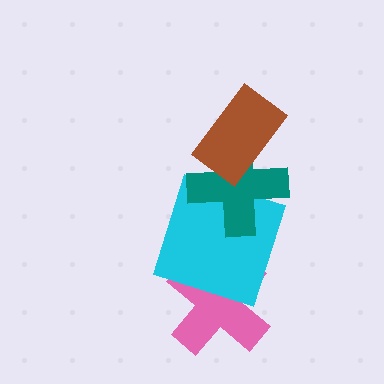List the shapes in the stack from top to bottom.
From top to bottom: the brown rectangle, the teal cross, the cyan square, the pink cross.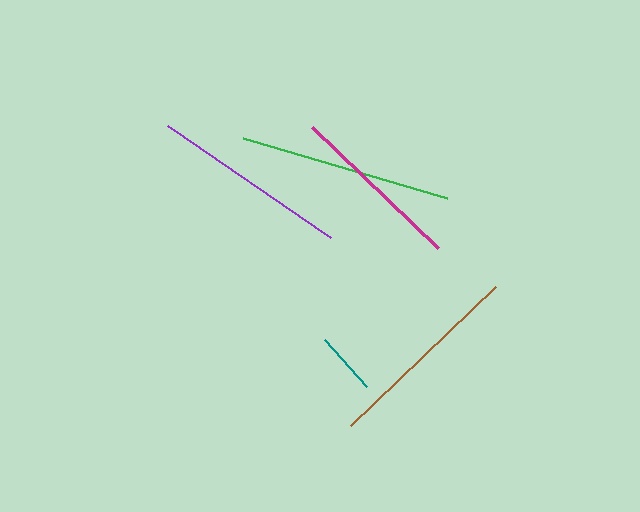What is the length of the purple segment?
The purple segment is approximately 198 pixels long.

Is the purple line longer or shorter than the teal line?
The purple line is longer than the teal line.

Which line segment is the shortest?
The teal line is the shortest at approximately 63 pixels.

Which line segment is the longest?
The green line is the longest at approximately 213 pixels.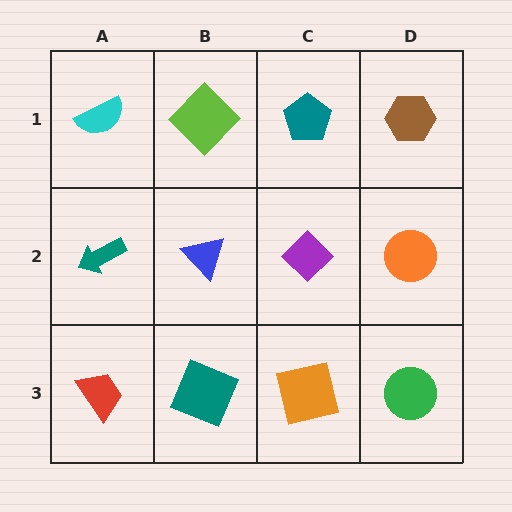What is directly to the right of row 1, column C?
A brown hexagon.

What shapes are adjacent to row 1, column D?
An orange circle (row 2, column D), a teal pentagon (row 1, column C).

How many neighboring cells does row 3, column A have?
2.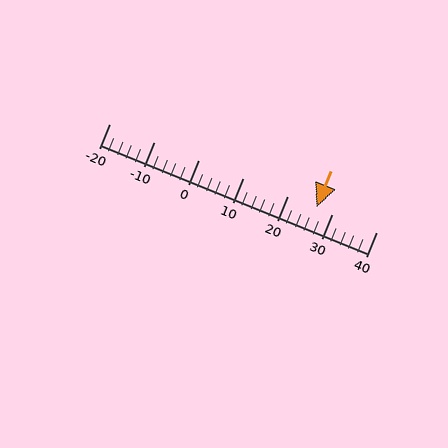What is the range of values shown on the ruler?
The ruler shows values from -20 to 40.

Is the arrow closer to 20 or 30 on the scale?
The arrow is closer to 30.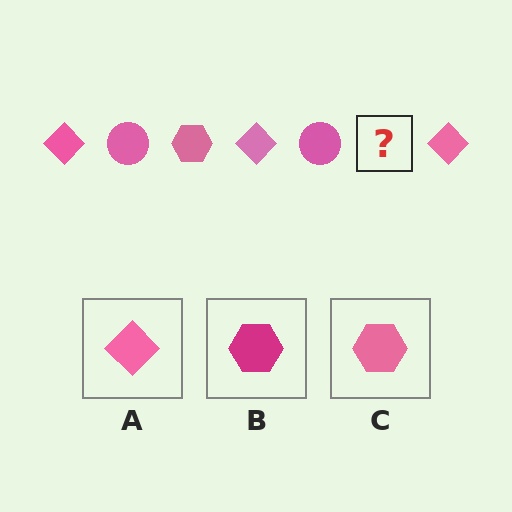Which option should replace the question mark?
Option C.